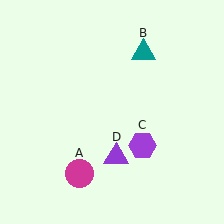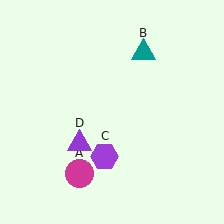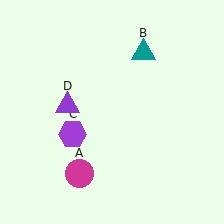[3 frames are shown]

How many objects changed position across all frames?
2 objects changed position: purple hexagon (object C), purple triangle (object D).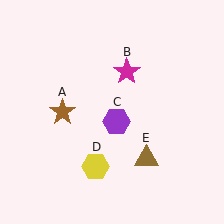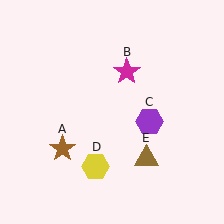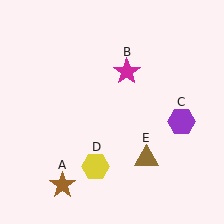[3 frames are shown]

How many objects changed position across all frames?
2 objects changed position: brown star (object A), purple hexagon (object C).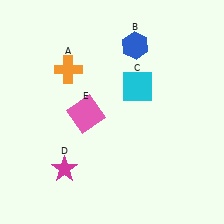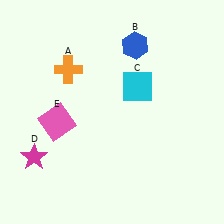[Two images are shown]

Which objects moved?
The objects that moved are: the magenta star (D), the pink square (E).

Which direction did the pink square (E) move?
The pink square (E) moved left.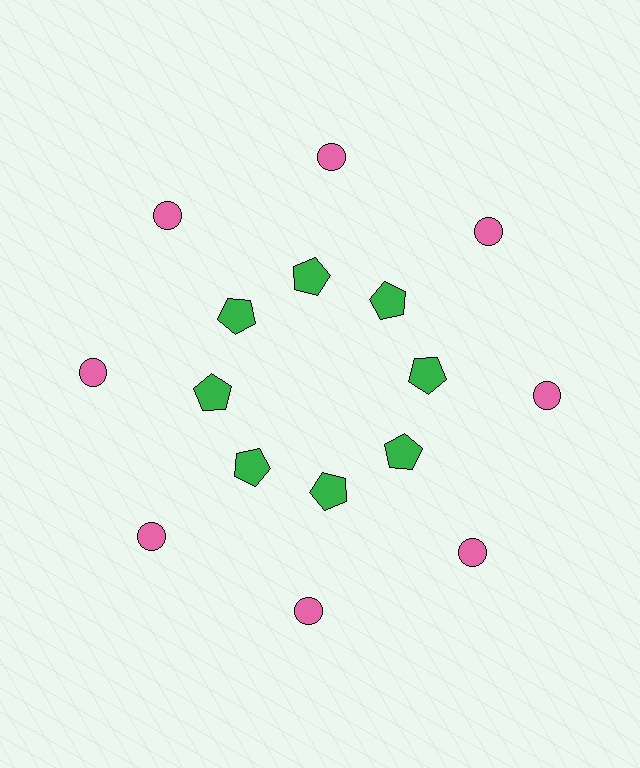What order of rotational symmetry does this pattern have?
This pattern has 8-fold rotational symmetry.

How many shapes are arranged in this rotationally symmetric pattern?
There are 16 shapes, arranged in 8 groups of 2.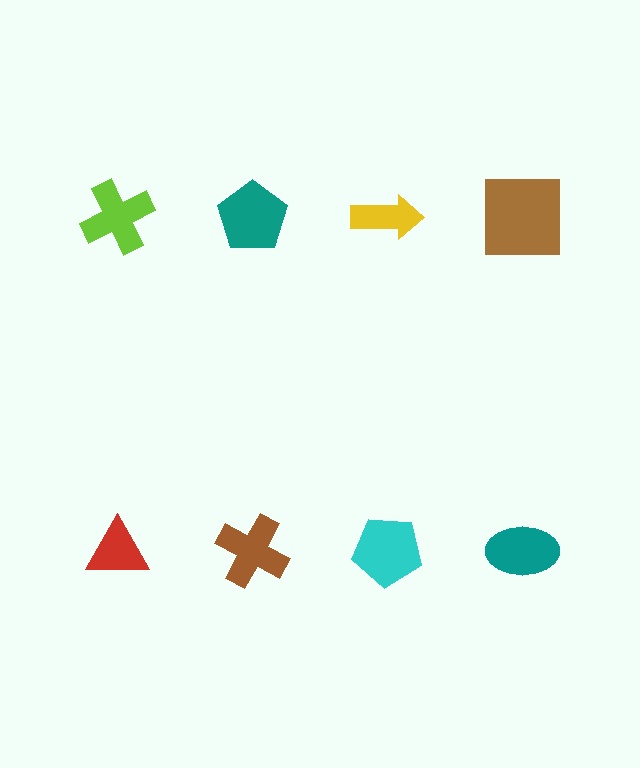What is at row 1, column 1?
A lime cross.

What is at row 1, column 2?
A teal pentagon.